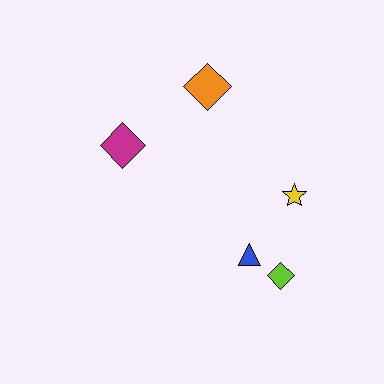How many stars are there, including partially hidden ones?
There is 1 star.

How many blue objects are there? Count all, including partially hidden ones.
There is 1 blue object.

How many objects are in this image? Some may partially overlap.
There are 5 objects.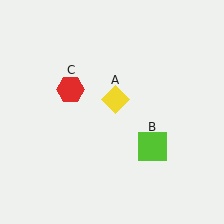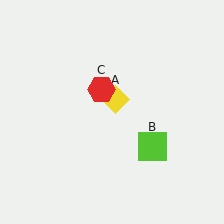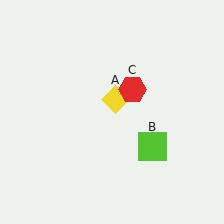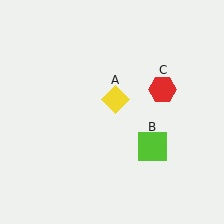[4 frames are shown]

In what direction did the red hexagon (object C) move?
The red hexagon (object C) moved right.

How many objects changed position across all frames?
1 object changed position: red hexagon (object C).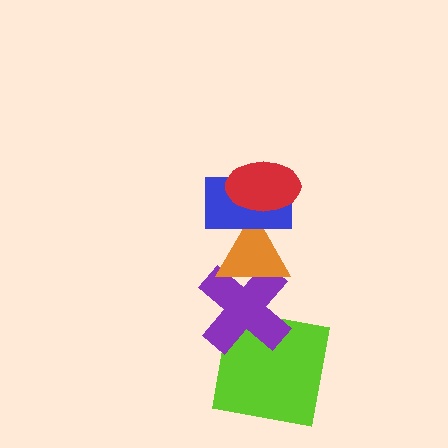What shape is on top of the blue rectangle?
The red ellipse is on top of the blue rectangle.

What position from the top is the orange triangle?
The orange triangle is 3rd from the top.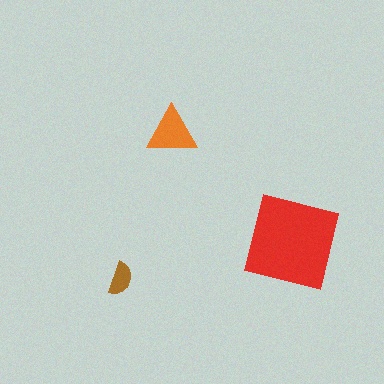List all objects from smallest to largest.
The brown semicircle, the orange triangle, the red square.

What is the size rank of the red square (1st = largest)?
1st.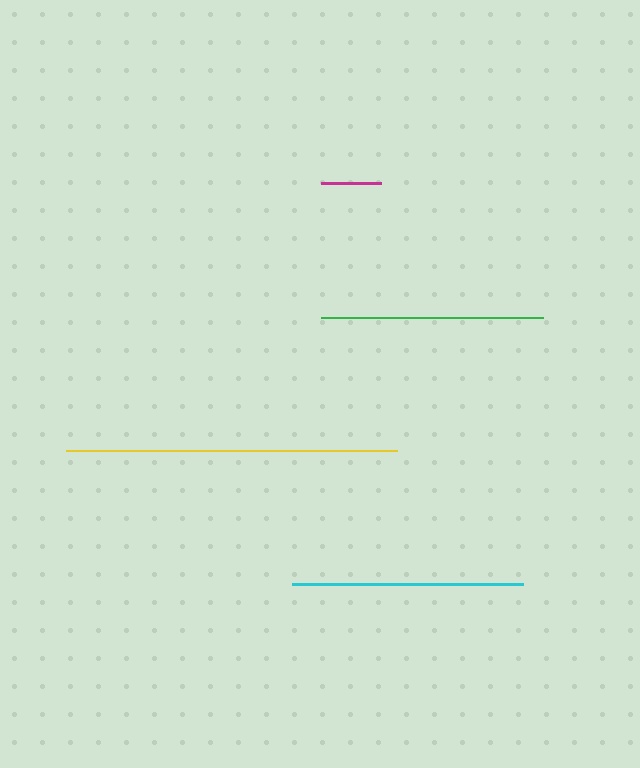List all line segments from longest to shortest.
From longest to shortest: yellow, cyan, green, magenta.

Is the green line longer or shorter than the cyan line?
The cyan line is longer than the green line.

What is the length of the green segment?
The green segment is approximately 223 pixels long.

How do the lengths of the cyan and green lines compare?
The cyan and green lines are approximately the same length.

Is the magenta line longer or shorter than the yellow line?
The yellow line is longer than the magenta line.